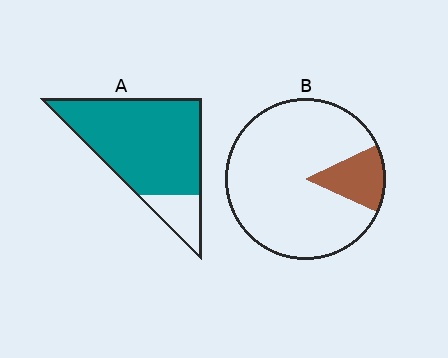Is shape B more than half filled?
No.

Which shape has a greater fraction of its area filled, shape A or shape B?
Shape A.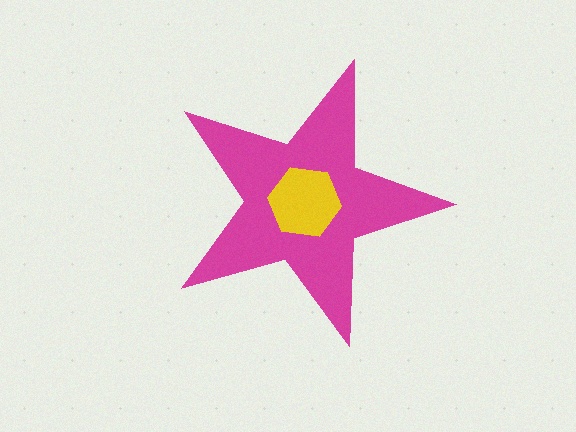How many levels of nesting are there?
2.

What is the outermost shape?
The magenta star.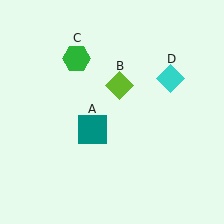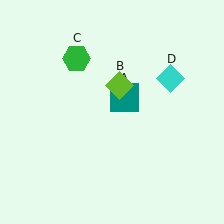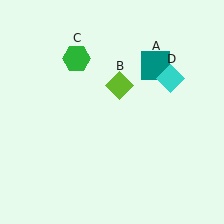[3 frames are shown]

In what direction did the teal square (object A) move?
The teal square (object A) moved up and to the right.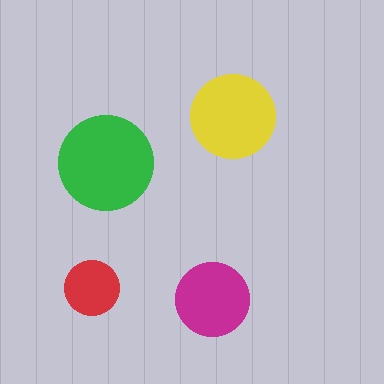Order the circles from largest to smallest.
the green one, the yellow one, the magenta one, the red one.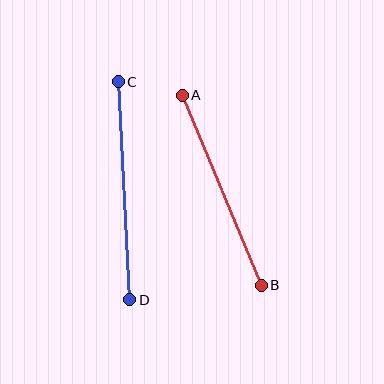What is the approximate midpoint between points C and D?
The midpoint is at approximately (124, 191) pixels.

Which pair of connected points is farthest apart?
Points C and D are farthest apart.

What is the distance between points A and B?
The distance is approximately 205 pixels.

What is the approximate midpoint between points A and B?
The midpoint is at approximately (222, 190) pixels.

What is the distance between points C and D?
The distance is approximately 219 pixels.